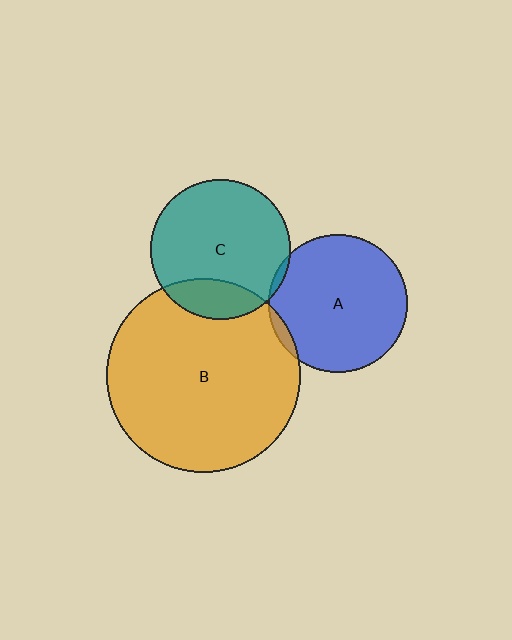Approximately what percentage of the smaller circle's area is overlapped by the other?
Approximately 20%.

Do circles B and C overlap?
Yes.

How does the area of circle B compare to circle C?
Approximately 1.9 times.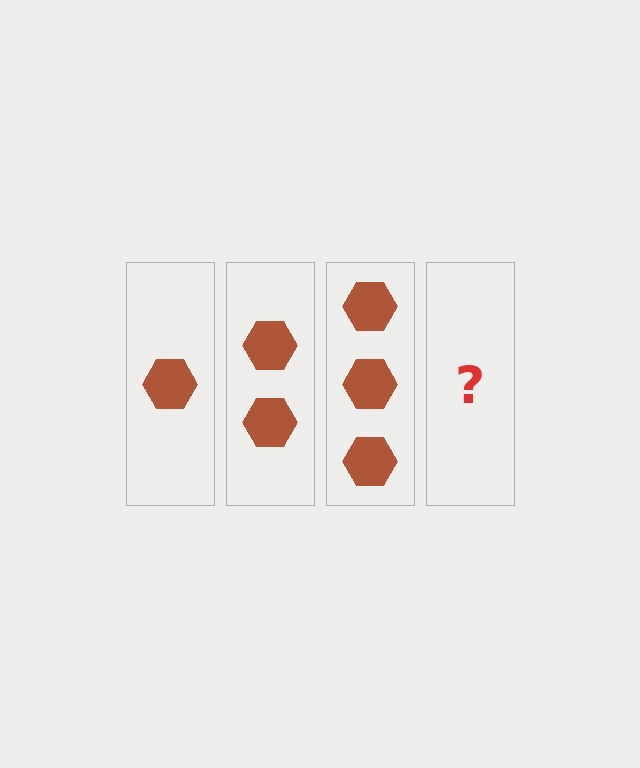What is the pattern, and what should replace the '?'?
The pattern is that each step adds one more hexagon. The '?' should be 4 hexagons.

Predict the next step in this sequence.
The next step is 4 hexagons.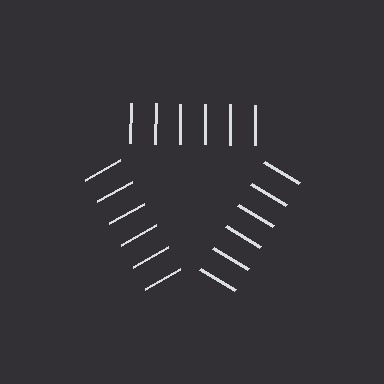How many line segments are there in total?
18 — 6 along each of the 3 edges.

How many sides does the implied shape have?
3 sides — the line-ends trace a triangle.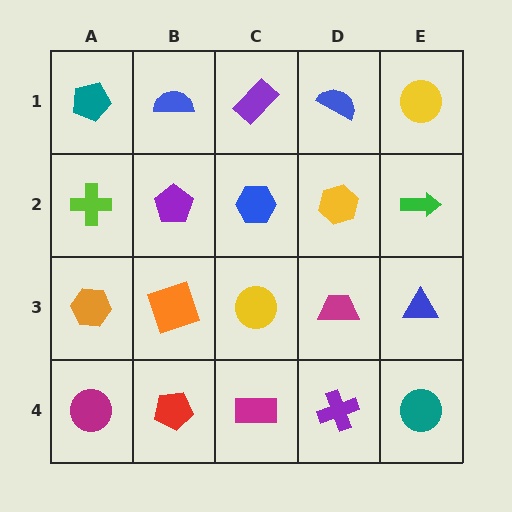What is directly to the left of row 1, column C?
A blue semicircle.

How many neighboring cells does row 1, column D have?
3.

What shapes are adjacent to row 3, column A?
A lime cross (row 2, column A), a magenta circle (row 4, column A), an orange square (row 3, column B).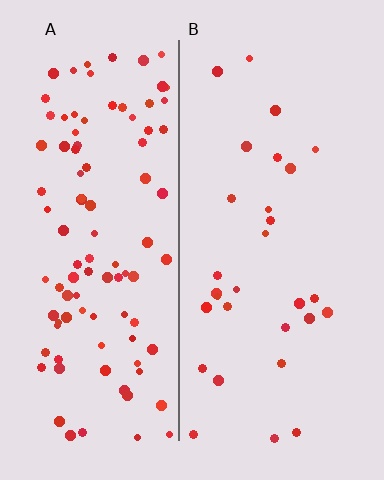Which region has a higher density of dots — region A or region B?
A (the left).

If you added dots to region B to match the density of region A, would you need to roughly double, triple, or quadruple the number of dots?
Approximately triple.